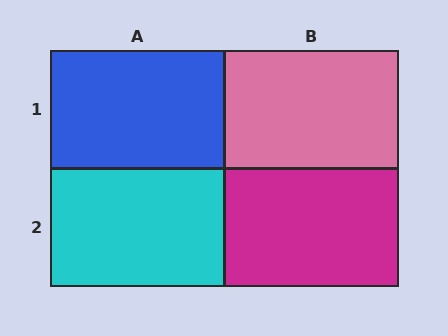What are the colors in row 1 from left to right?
Blue, pink.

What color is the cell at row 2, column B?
Magenta.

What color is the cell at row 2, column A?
Cyan.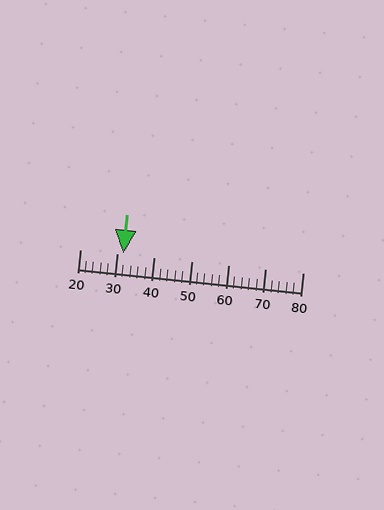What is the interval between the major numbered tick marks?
The major tick marks are spaced 10 units apart.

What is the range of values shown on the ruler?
The ruler shows values from 20 to 80.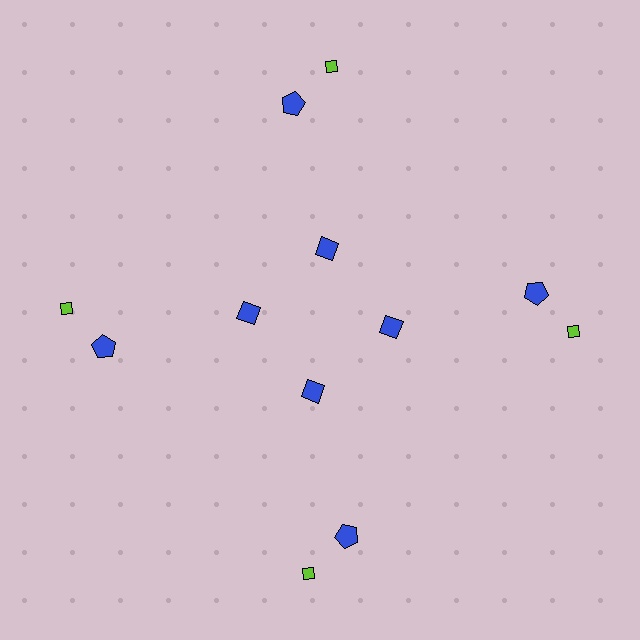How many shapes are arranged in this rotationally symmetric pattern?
There are 12 shapes, arranged in 4 groups of 3.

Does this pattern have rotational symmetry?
Yes, this pattern has 4-fold rotational symmetry. It looks the same after rotating 90 degrees around the center.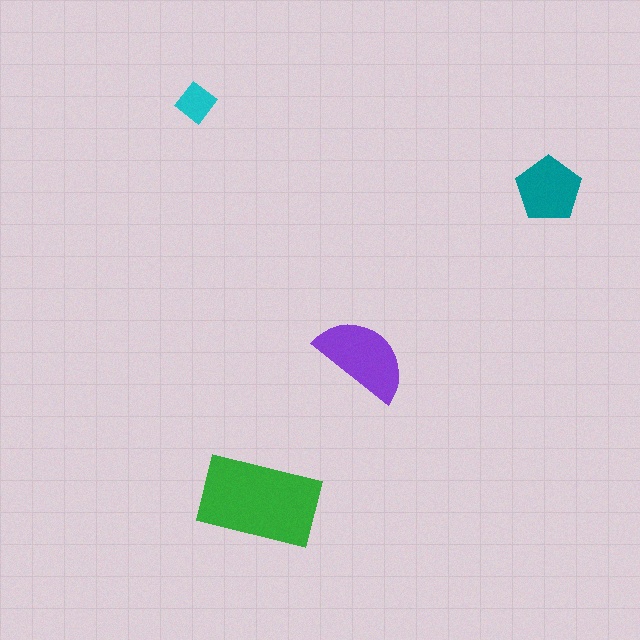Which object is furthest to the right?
The teal pentagon is rightmost.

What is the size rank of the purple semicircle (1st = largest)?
2nd.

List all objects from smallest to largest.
The cyan diamond, the teal pentagon, the purple semicircle, the green rectangle.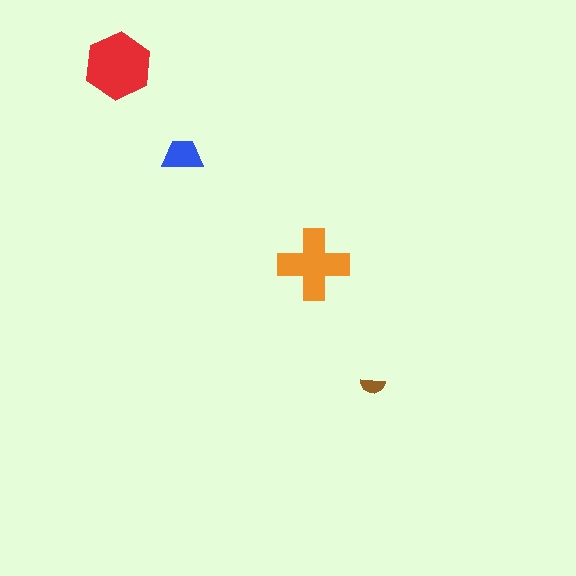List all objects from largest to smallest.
The red hexagon, the orange cross, the blue trapezoid, the brown semicircle.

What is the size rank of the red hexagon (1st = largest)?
1st.